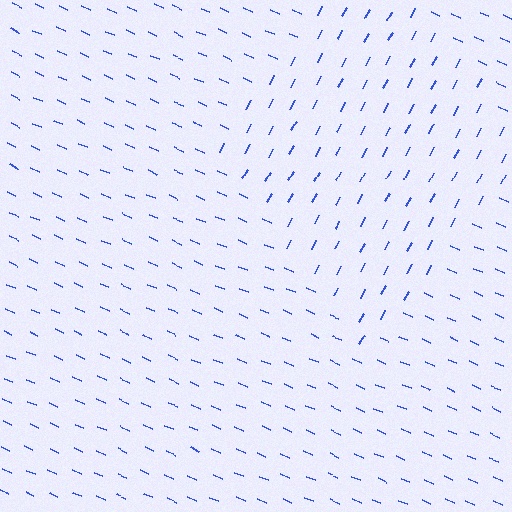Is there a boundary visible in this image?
Yes, there is a texture boundary formed by a change in line orientation.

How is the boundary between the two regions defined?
The boundary is defined purely by a change in line orientation (approximately 86 degrees difference). All lines are the same color and thickness.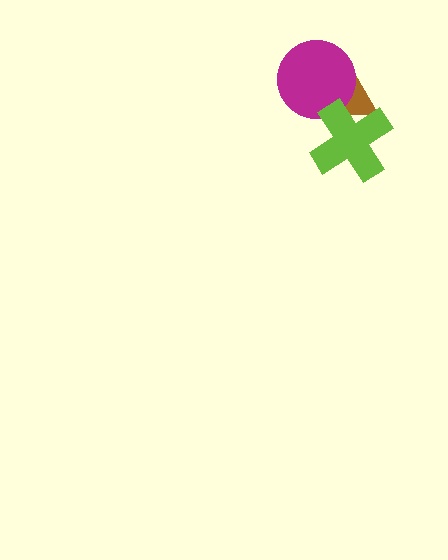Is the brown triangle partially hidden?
Yes, it is partially covered by another shape.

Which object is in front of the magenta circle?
The lime cross is in front of the magenta circle.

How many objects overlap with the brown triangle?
2 objects overlap with the brown triangle.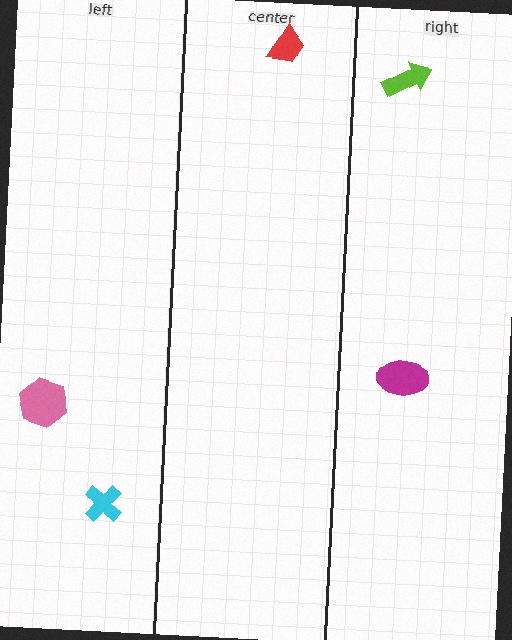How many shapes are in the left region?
2.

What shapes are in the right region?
The magenta ellipse, the lime arrow.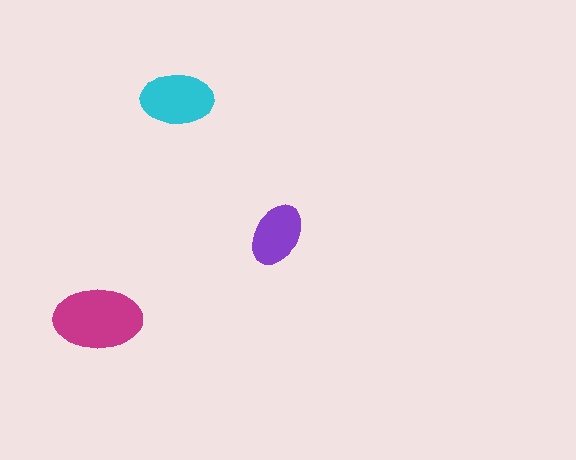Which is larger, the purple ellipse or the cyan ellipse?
The cyan one.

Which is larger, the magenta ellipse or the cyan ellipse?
The magenta one.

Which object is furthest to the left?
The magenta ellipse is leftmost.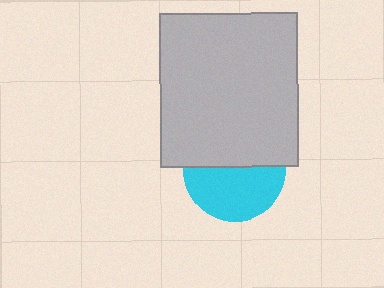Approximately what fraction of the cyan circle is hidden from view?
Roughly 47% of the cyan circle is hidden behind the light gray rectangle.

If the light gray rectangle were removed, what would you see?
You would see the complete cyan circle.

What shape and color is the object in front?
The object in front is a light gray rectangle.